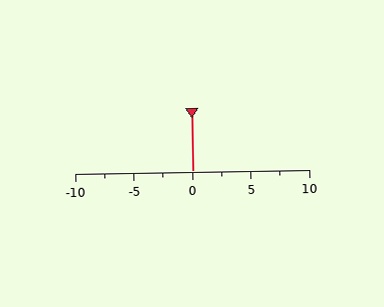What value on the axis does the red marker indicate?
The marker indicates approximately 0.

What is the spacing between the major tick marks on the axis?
The major ticks are spaced 5 apart.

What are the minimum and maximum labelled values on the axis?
The axis runs from -10 to 10.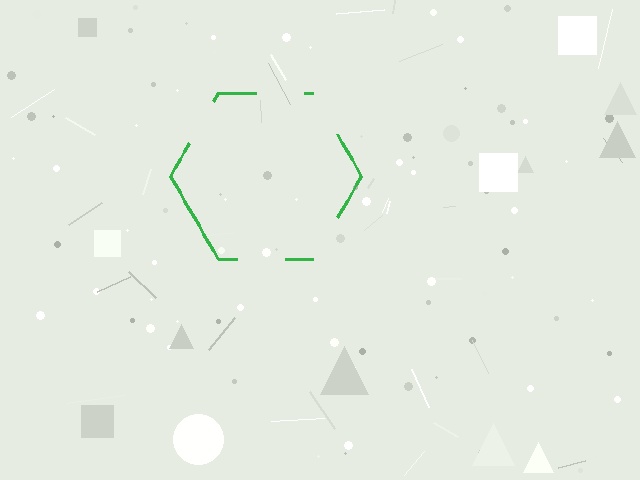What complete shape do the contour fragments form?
The contour fragments form a hexagon.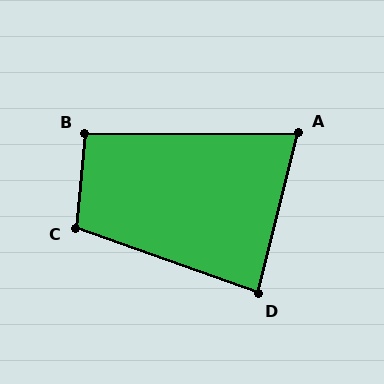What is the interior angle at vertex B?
Approximately 96 degrees (obtuse).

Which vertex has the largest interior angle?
C, at approximately 104 degrees.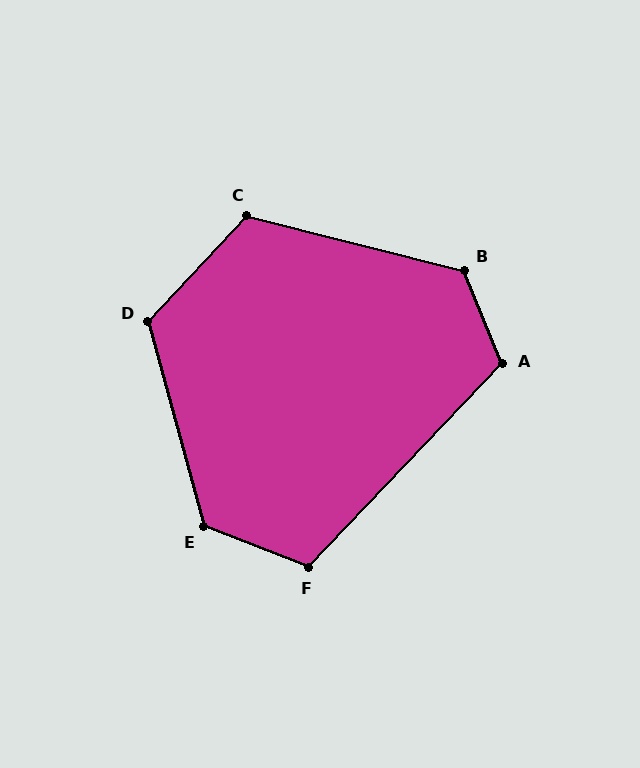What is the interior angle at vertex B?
Approximately 126 degrees (obtuse).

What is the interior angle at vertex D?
Approximately 121 degrees (obtuse).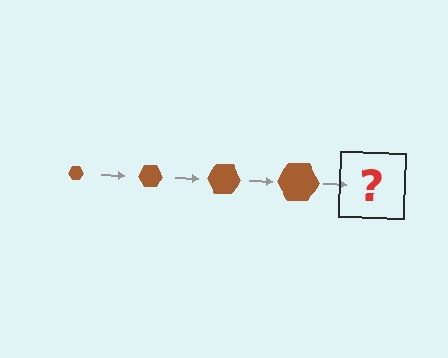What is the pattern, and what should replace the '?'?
The pattern is that the hexagon gets progressively larger each step. The '?' should be a brown hexagon, larger than the previous one.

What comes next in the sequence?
The next element should be a brown hexagon, larger than the previous one.